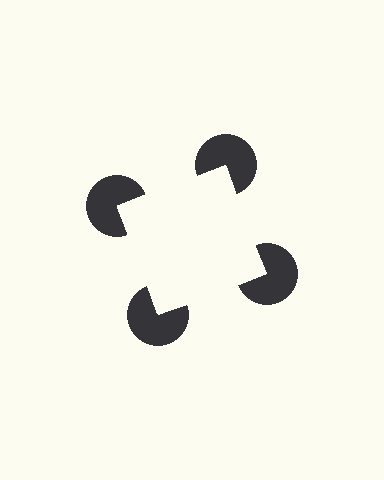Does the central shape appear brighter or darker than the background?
It typically appears slightly brighter than the background, even though no actual brightness change is drawn.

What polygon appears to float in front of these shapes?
An illusory square — its edges are inferred from the aligned wedge cuts in the pac-man discs, not physically drawn.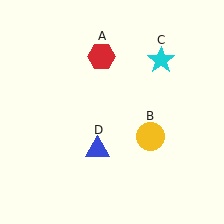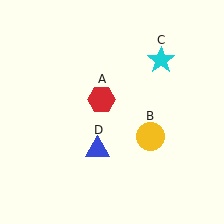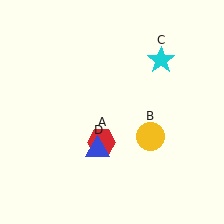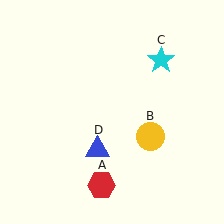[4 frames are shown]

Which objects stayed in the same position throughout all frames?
Yellow circle (object B) and cyan star (object C) and blue triangle (object D) remained stationary.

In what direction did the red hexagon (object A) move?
The red hexagon (object A) moved down.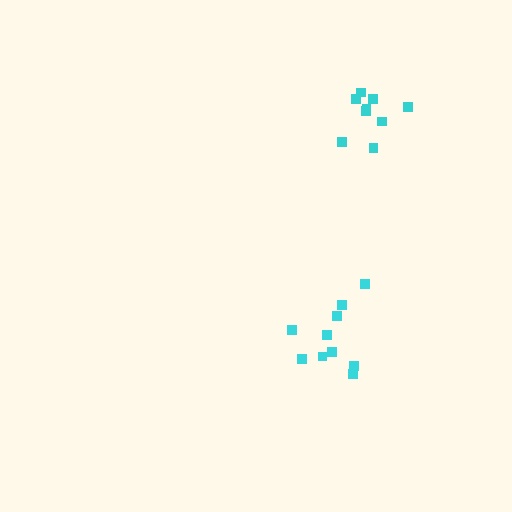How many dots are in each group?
Group 1: 9 dots, Group 2: 10 dots (19 total).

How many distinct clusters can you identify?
There are 2 distinct clusters.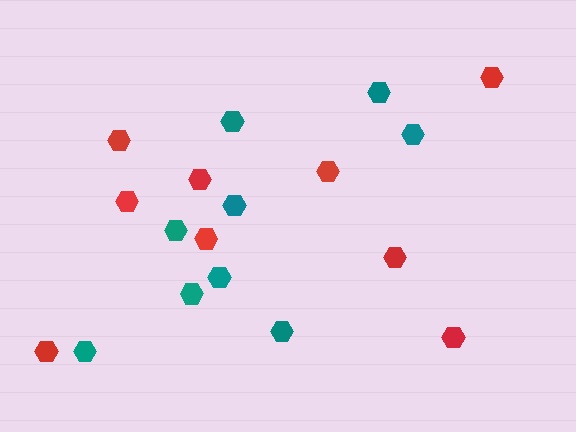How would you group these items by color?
There are 2 groups: one group of teal hexagons (9) and one group of red hexagons (9).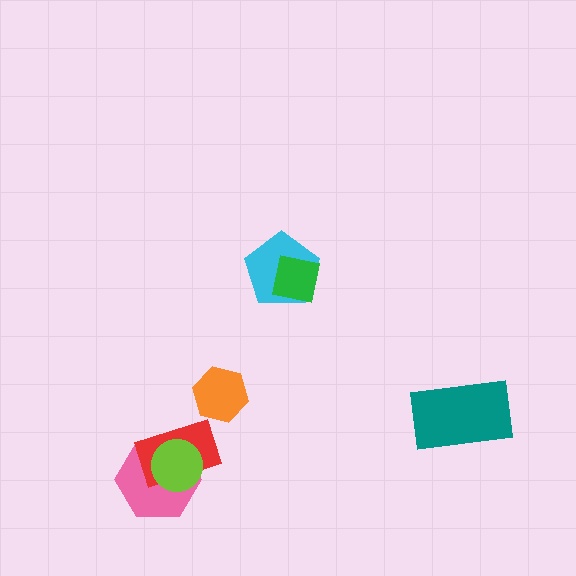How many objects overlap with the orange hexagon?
0 objects overlap with the orange hexagon.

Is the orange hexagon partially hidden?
No, no other shape covers it.